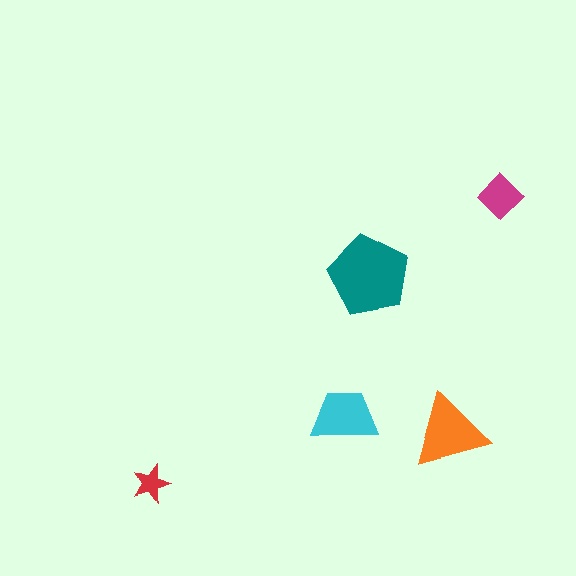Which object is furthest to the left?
The red star is leftmost.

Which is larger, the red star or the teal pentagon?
The teal pentagon.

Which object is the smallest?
The red star.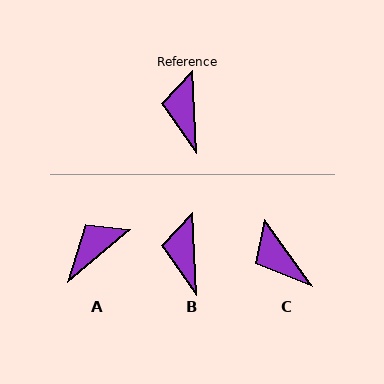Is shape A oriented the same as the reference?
No, it is off by about 52 degrees.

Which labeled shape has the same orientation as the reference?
B.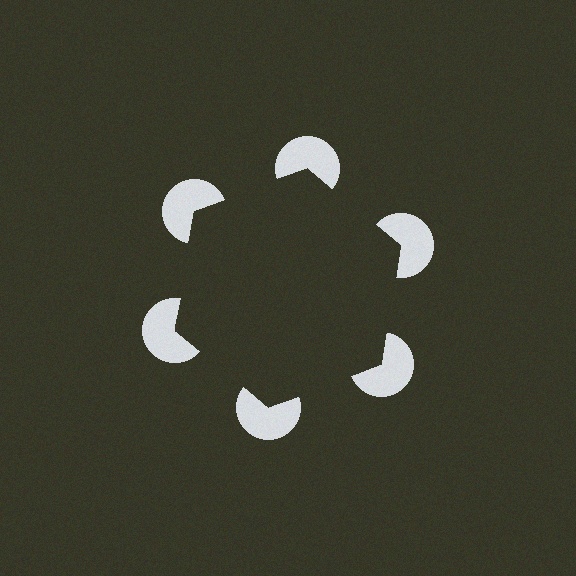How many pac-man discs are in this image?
There are 6 — one at each vertex of the illusory hexagon.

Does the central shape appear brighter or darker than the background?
It typically appears slightly darker than the background, even though no actual brightness change is drawn.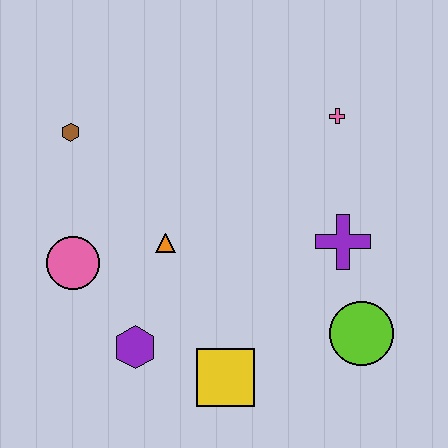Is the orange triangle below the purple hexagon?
No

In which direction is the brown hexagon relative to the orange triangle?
The brown hexagon is above the orange triangle.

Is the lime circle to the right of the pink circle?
Yes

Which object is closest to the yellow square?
The purple hexagon is closest to the yellow square.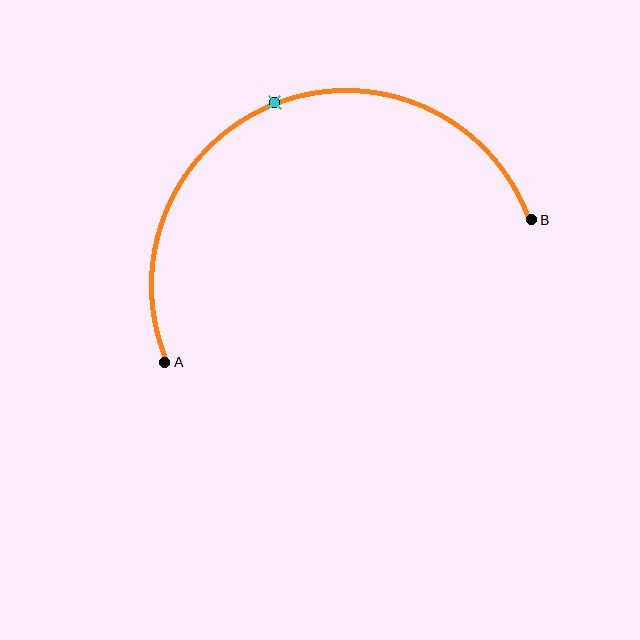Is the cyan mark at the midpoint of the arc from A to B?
Yes. The cyan mark lies on the arc at equal arc-length from both A and B — it is the arc midpoint.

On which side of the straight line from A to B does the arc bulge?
The arc bulges above the straight line connecting A and B.